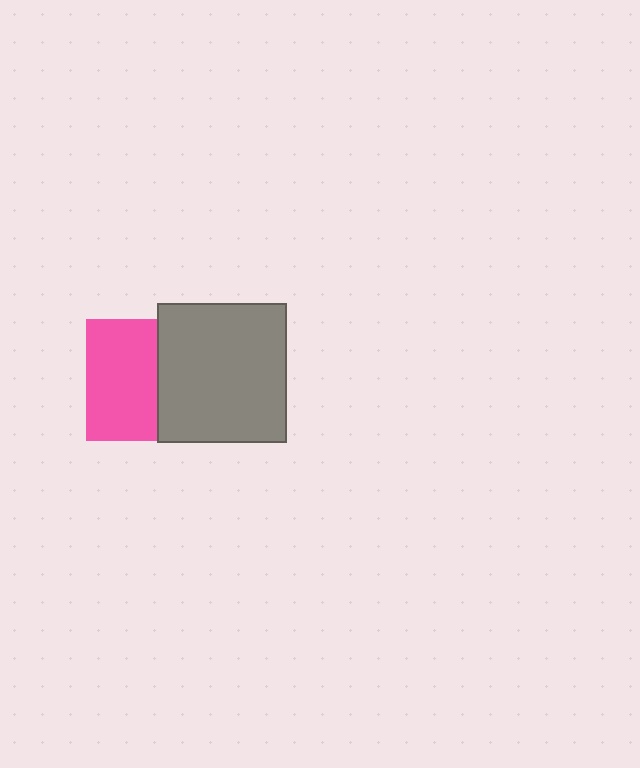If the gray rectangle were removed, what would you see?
You would see the complete pink square.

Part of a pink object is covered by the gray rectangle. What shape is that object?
It is a square.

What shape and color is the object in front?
The object in front is a gray rectangle.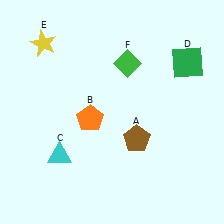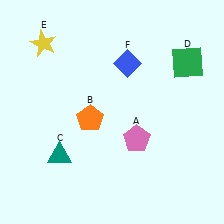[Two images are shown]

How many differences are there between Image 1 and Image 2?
There are 3 differences between the two images.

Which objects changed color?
A changed from brown to pink. C changed from cyan to teal. F changed from green to blue.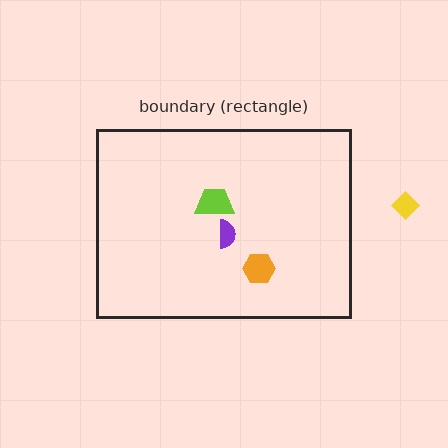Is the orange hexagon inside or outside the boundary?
Inside.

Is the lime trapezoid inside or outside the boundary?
Inside.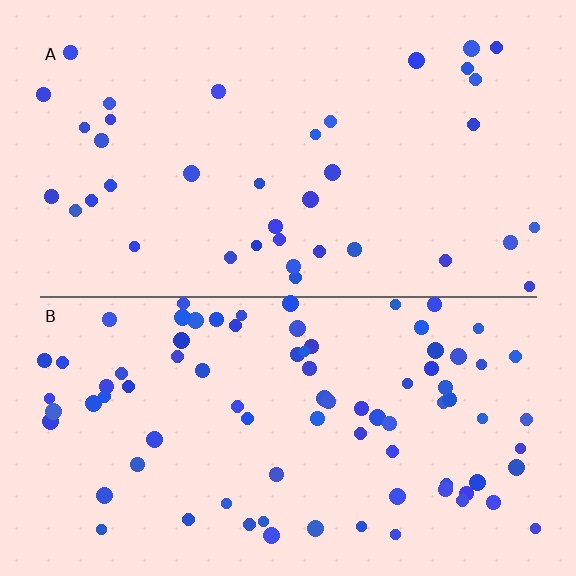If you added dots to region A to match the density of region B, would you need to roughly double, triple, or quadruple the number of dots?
Approximately double.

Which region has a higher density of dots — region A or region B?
B (the bottom).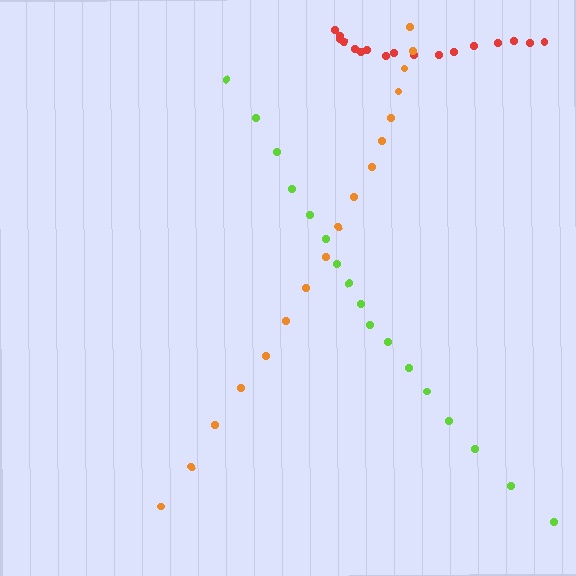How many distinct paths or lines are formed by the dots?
There are 3 distinct paths.